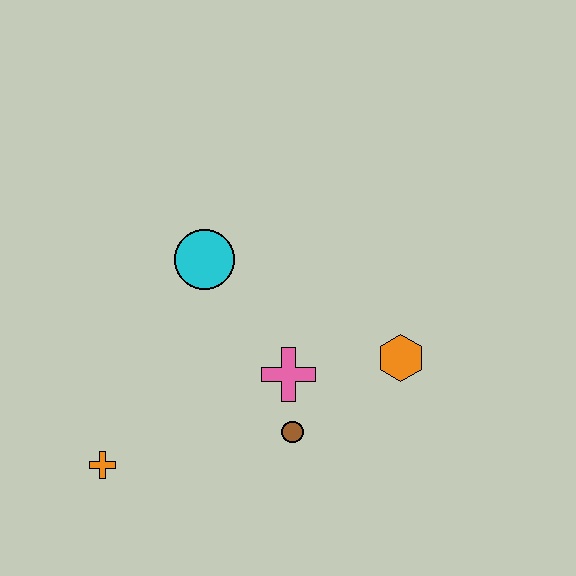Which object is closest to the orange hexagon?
The pink cross is closest to the orange hexagon.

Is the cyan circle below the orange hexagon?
No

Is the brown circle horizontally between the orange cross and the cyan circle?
No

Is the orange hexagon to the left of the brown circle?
No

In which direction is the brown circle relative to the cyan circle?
The brown circle is below the cyan circle.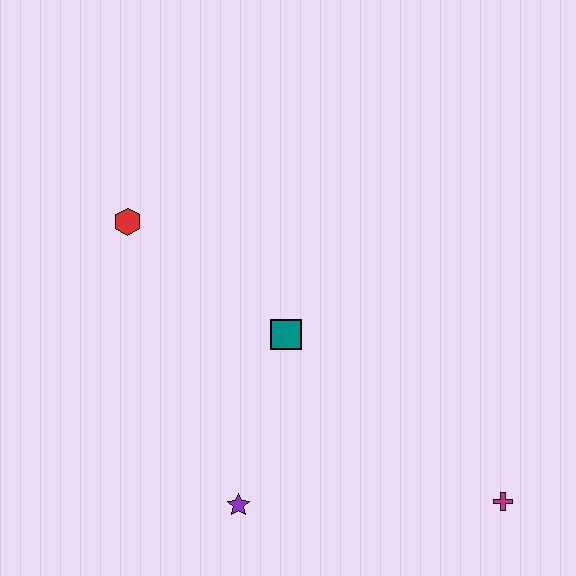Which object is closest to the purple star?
The teal square is closest to the purple star.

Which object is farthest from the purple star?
The red hexagon is farthest from the purple star.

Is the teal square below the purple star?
No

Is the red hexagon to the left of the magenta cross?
Yes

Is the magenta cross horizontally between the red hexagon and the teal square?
No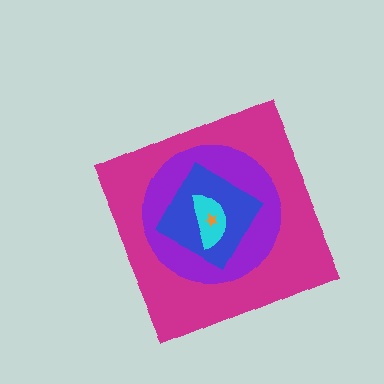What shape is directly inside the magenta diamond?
The purple circle.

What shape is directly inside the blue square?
The cyan semicircle.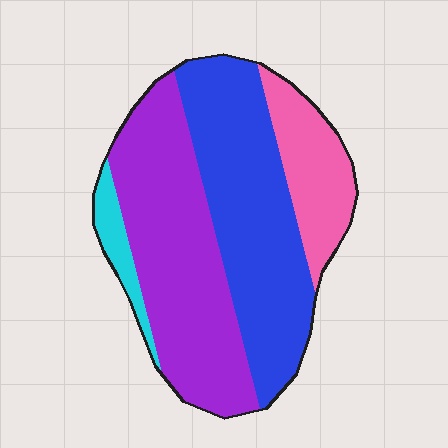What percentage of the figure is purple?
Purple covers around 40% of the figure.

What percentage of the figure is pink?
Pink takes up about one sixth (1/6) of the figure.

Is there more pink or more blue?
Blue.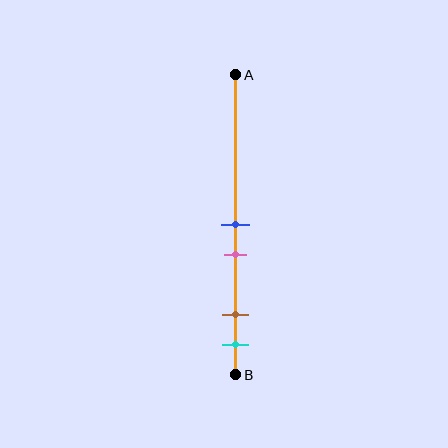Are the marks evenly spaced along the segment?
No, the marks are not evenly spaced.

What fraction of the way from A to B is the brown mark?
The brown mark is approximately 80% (0.8) of the way from A to B.